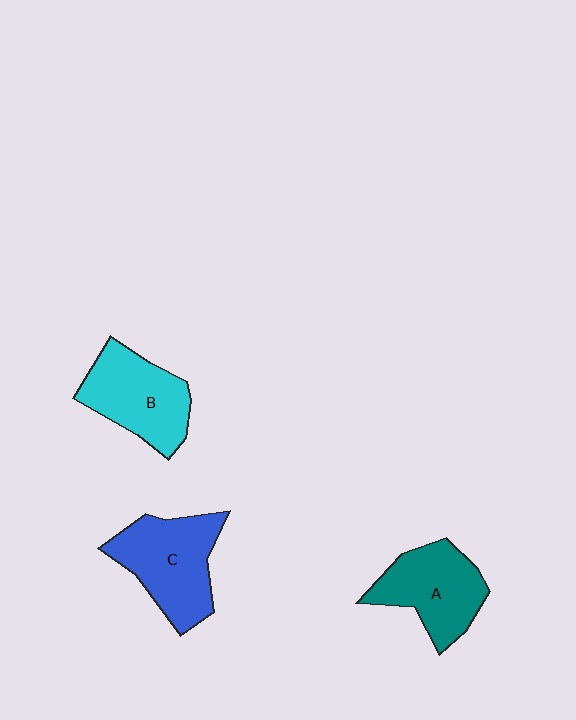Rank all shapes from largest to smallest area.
From largest to smallest: C (blue), B (cyan), A (teal).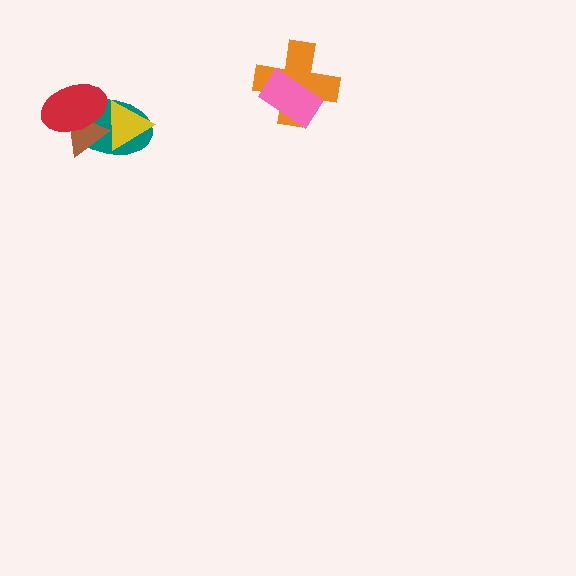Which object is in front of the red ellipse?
The yellow triangle is in front of the red ellipse.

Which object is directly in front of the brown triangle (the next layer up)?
The red ellipse is directly in front of the brown triangle.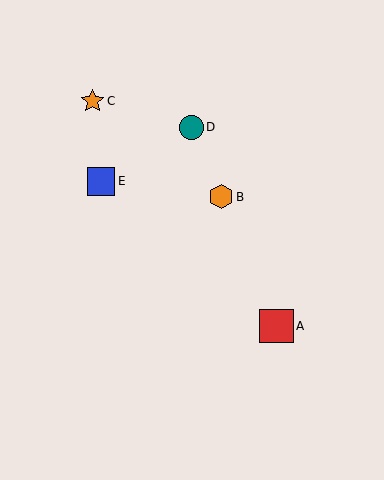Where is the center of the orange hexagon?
The center of the orange hexagon is at (221, 197).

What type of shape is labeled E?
Shape E is a blue square.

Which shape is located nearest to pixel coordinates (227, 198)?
The orange hexagon (labeled B) at (221, 197) is nearest to that location.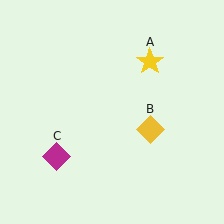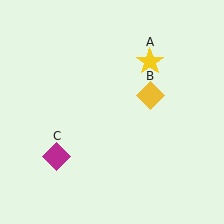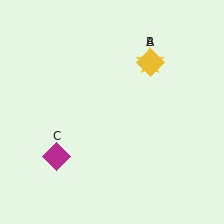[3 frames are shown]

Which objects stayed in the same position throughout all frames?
Yellow star (object A) and magenta diamond (object C) remained stationary.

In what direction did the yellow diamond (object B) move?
The yellow diamond (object B) moved up.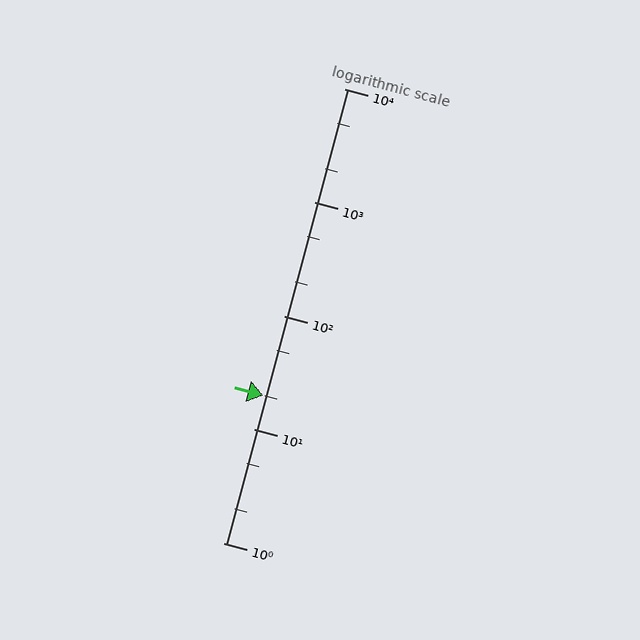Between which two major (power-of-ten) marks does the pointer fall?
The pointer is between 10 and 100.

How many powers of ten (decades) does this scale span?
The scale spans 4 decades, from 1 to 10000.